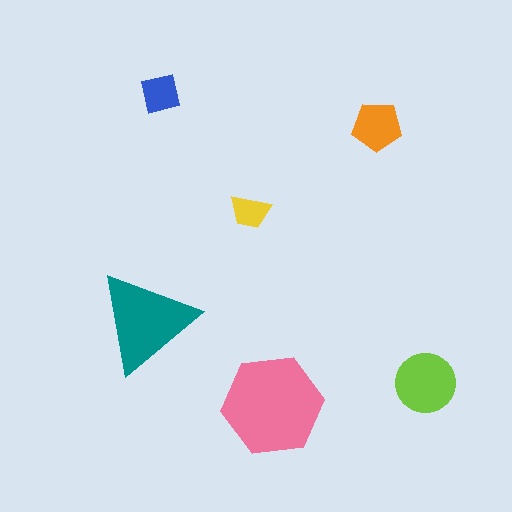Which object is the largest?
The pink hexagon.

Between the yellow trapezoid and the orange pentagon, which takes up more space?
The orange pentagon.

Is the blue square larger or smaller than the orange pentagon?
Smaller.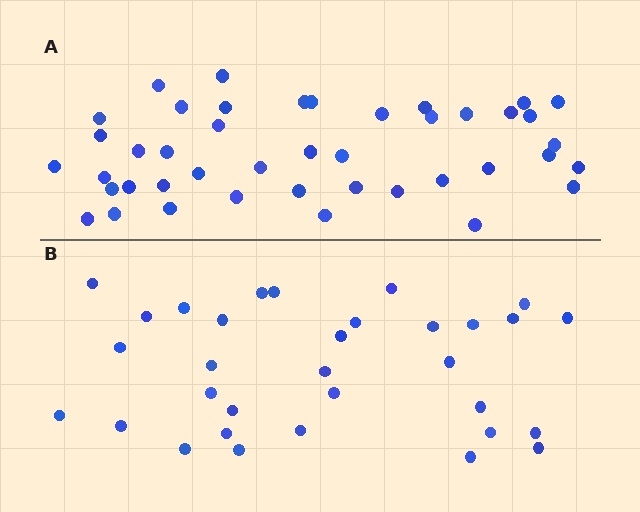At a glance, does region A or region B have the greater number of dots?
Region A (the top region) has more dots.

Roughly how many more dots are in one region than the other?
Region A has roughly 12 or so more dots than region B.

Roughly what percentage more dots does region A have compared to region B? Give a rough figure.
About 35% more.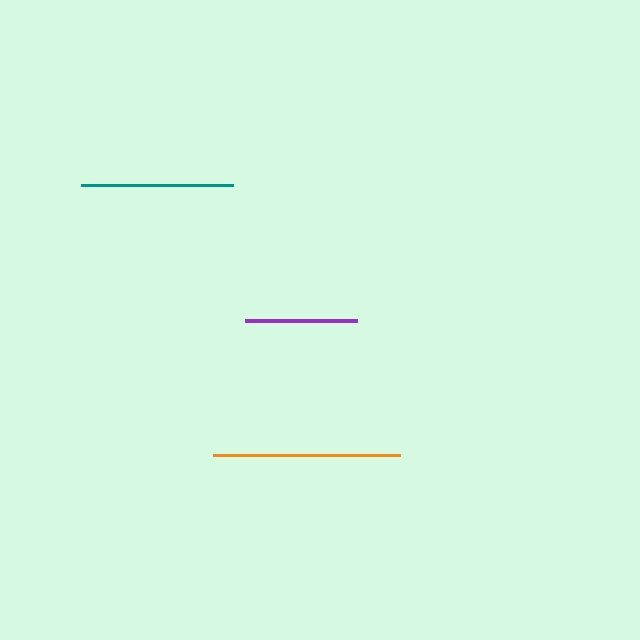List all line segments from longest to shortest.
From longest to shortest: orange, teal, purple.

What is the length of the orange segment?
The orange segment is approximately 187 pixels long.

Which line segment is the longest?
The orange line is the longest at approximately 187 pixels.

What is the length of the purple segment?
The purple segment is approximately 111 pixels long.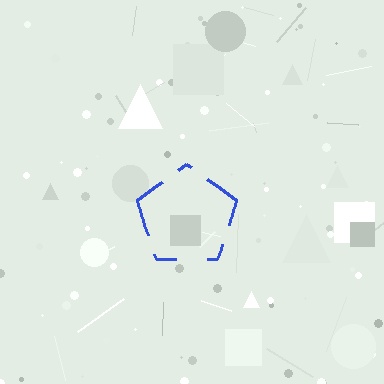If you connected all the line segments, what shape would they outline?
They would outline a pentagon.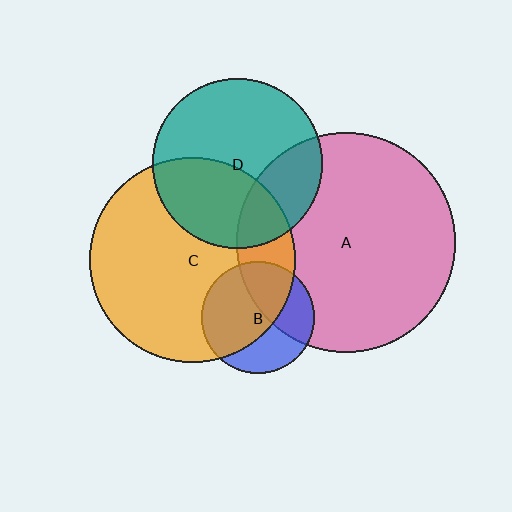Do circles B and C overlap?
Yes.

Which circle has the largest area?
Circle A (pink).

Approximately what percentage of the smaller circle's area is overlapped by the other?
Approximately 60%.